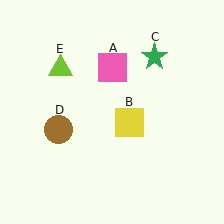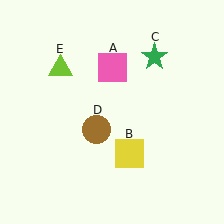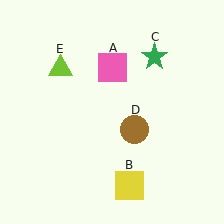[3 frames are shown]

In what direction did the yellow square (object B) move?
The yellow square (object B) moved down.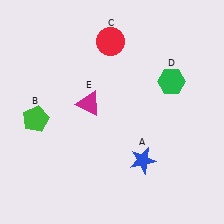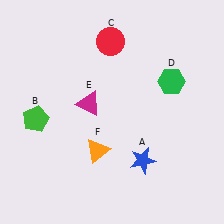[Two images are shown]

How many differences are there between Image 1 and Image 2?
There is 1 difference between the two images.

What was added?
An orange triangle (F) was added in Image 2.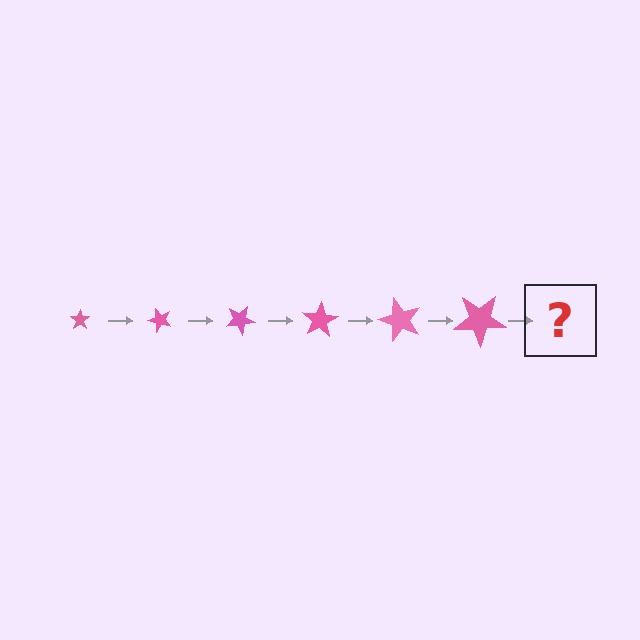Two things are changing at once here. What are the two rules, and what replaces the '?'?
The two rules are that the star grows larger each step and it rotates 50 degrees each step. The '?' should be a star, larger than the previous one and rotated 300 degrees from the start.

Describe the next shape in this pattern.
It should be a star, larger than the previous one and rotated 300 degrees from the start.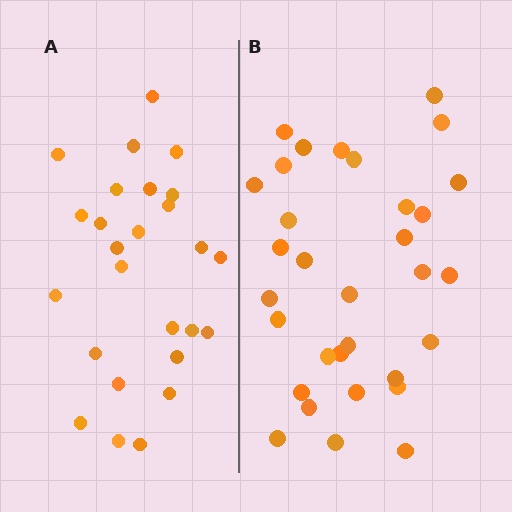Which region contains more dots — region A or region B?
Region B (the right region) has more dots.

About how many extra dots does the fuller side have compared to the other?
Region B has about 6 more dots than region A.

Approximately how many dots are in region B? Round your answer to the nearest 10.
About 30 dots. (The exact count is 32, which rounds to 30.)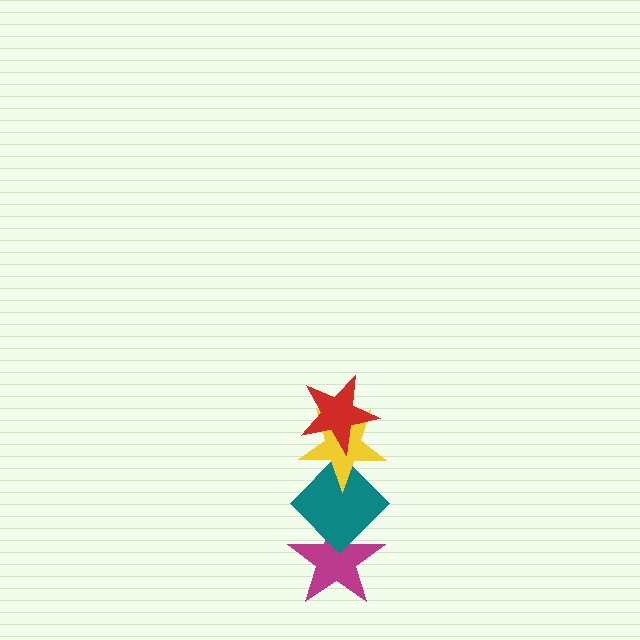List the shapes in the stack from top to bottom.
From top to bottom: the red star, the yellow star, the teal diamond, the magenta star.